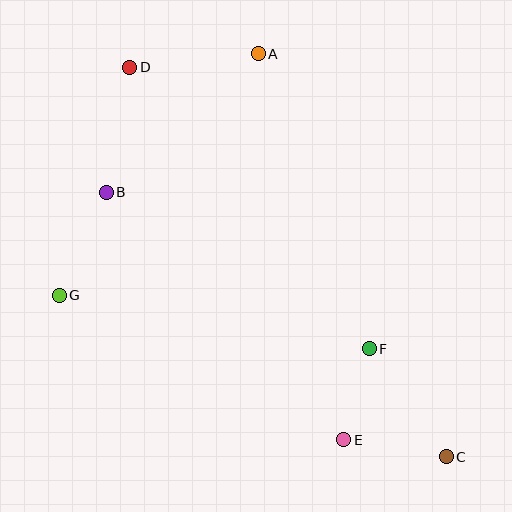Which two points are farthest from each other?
Points C and D are farthest from each other.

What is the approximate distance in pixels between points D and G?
The distance between D and G is approximately 239 pixels.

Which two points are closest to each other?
Points E and F are closest to each other.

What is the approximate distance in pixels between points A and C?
The distance between A and C is approximately 445 pixels.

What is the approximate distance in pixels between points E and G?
The distance between E and G is approximately 319 pixels.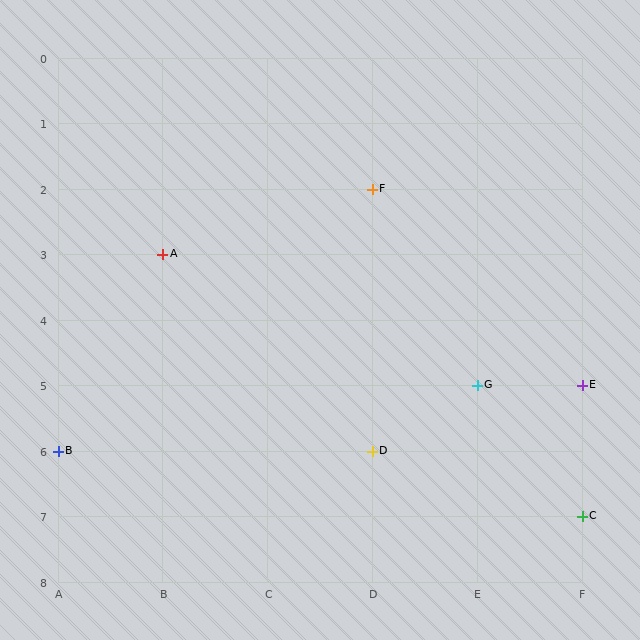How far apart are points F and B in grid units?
Points F and B are 3 columns and 4 rows apart (about 5.0 grid units diagonally).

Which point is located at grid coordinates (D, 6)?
Point D is at (D, 6).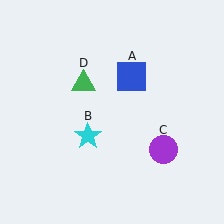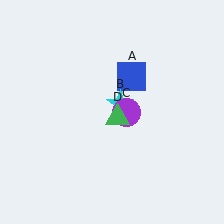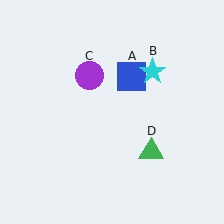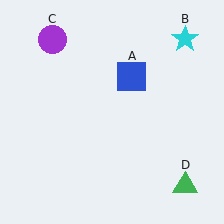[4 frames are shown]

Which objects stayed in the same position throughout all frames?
Blue square (object A) remained stationary.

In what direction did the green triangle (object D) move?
The green triangle (object D) moved down and to the right.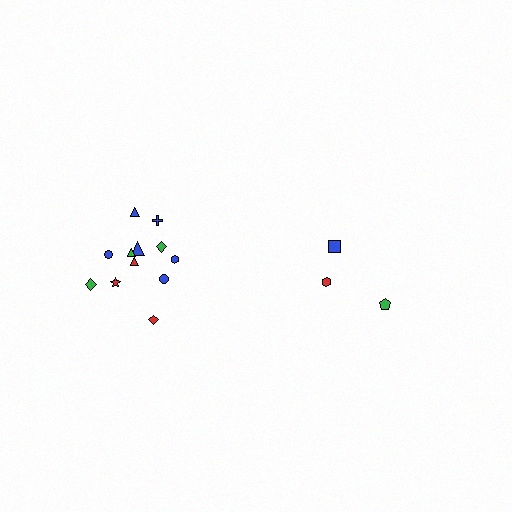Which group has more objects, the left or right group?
The left group.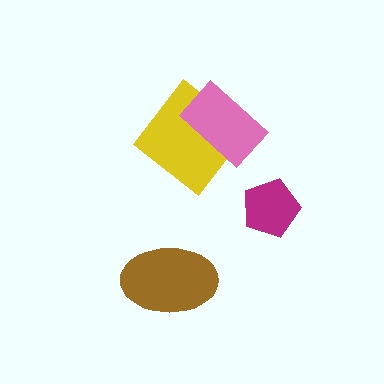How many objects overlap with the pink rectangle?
1 object overlaps with the pink rectangle.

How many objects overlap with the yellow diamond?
1 object overlaps with the yellow diamond.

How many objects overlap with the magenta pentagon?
0 objects overlap with the magenta pentagon.